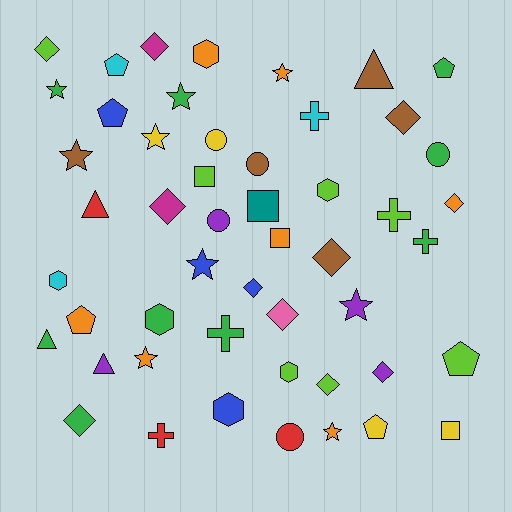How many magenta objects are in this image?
There are 2 magenta objects.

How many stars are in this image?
There are 9 stars.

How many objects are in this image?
There are 50 objects.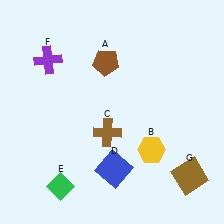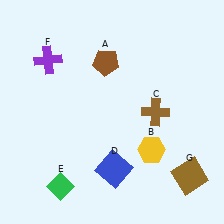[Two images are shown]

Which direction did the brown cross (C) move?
The brown cross (C) moved right.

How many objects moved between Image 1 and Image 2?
1 object moved between the two images.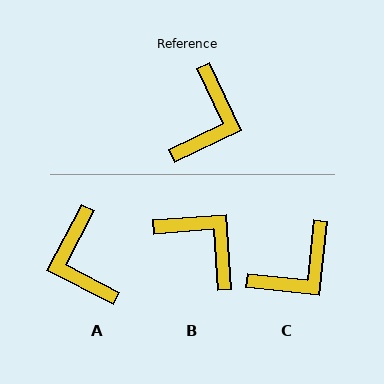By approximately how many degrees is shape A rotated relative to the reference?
Approximately 143 degrees clockwise.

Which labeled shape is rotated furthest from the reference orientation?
A, about 143 degrees away.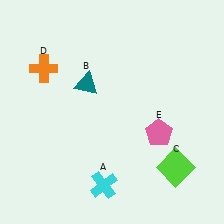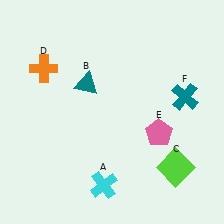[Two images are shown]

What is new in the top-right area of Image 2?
A teal cross (F) was added in the top-right area of Image 2.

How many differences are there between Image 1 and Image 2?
There is 1 difference between the two images.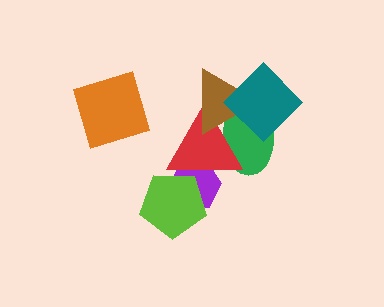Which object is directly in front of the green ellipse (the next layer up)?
The red triangle is directly in front of the green ellipse.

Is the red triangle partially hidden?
Yes, it is partially covered by another shape.